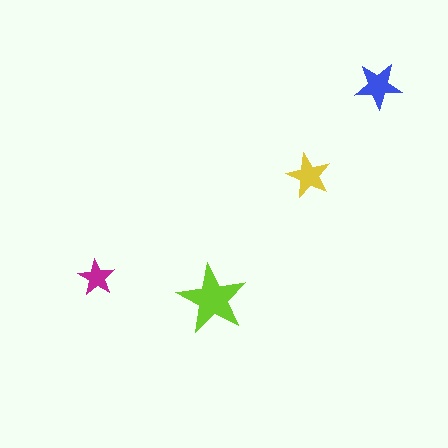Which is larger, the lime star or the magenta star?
The lime one.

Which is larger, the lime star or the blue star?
The lime one.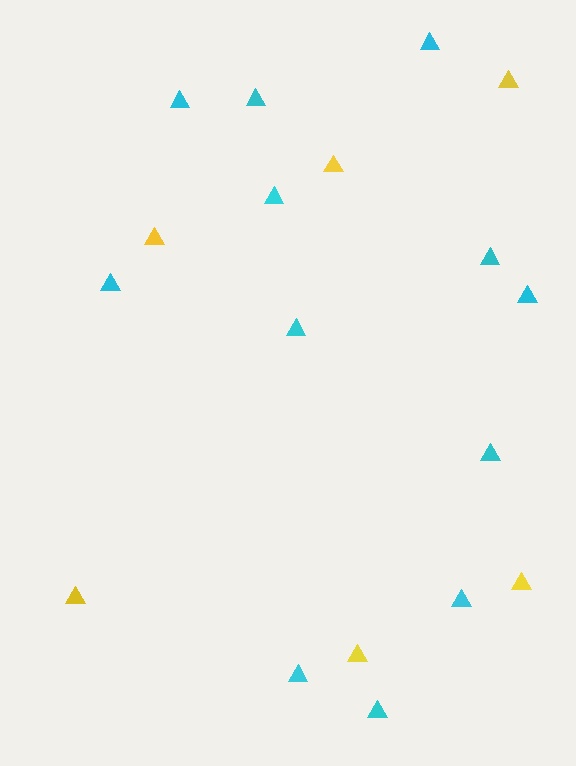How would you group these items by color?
There are 2 groups: one group of cyan triangles (12) and one group of yellow triangles (6).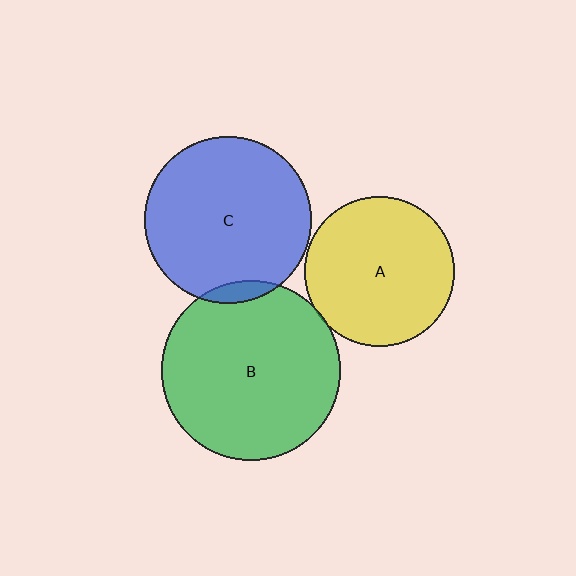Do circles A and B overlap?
Yes.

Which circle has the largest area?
Circle B (green).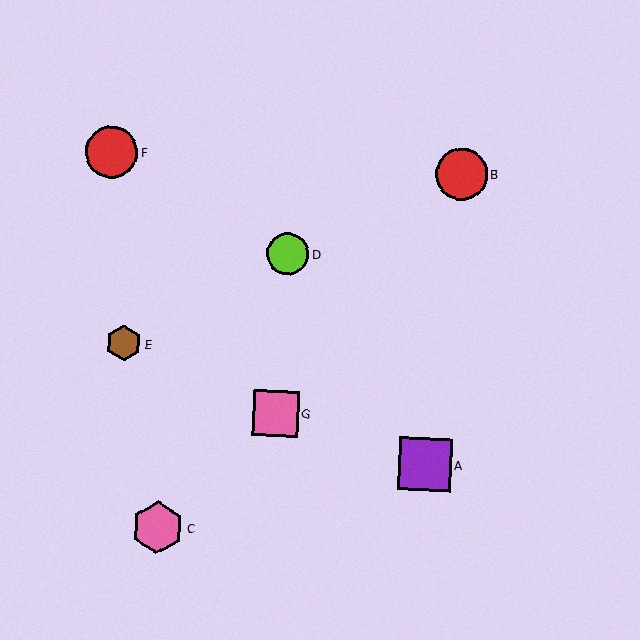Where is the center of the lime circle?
The center of the lime circle is at (288, 254).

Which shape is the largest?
The purple square (labeled A) is the largest.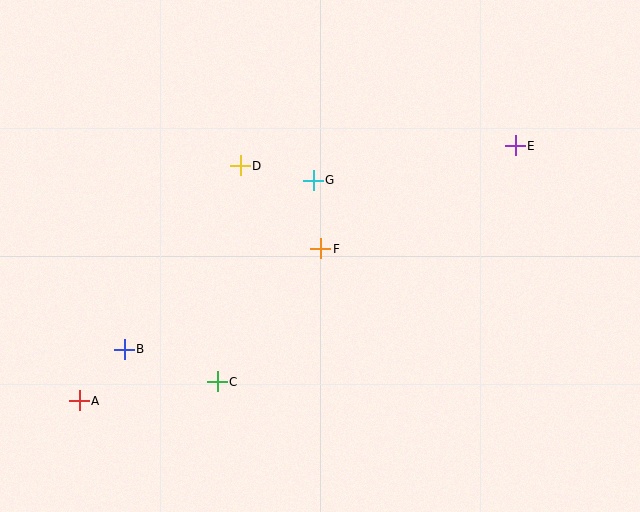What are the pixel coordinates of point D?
Point D is at (240, 166).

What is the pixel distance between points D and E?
The distance between D and E is 276 pixels.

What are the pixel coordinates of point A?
Point A is at (79, 401).